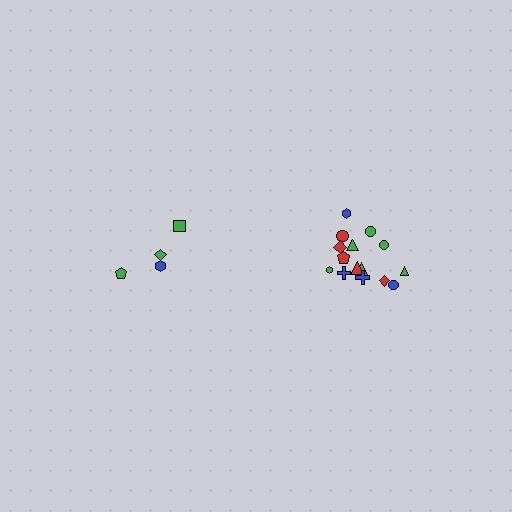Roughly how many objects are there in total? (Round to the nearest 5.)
Roughly 20 objects in total.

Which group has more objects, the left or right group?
The right group.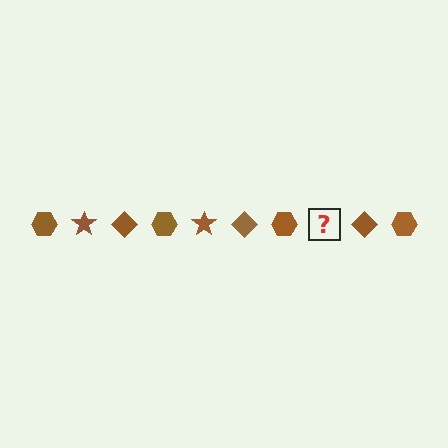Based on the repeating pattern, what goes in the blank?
The blank should be a brown star.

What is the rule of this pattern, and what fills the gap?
The rule is that the pattern cycles through hexagon, star, diamond shapes in brown. The gap should be filled with a brown star.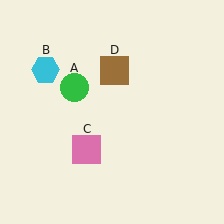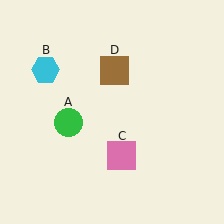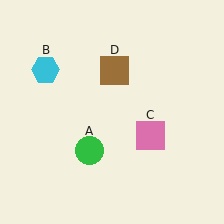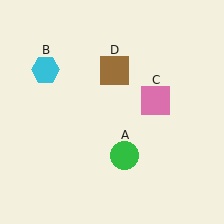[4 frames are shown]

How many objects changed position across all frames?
2 objects changed position: green circle (object A), pink square (object C).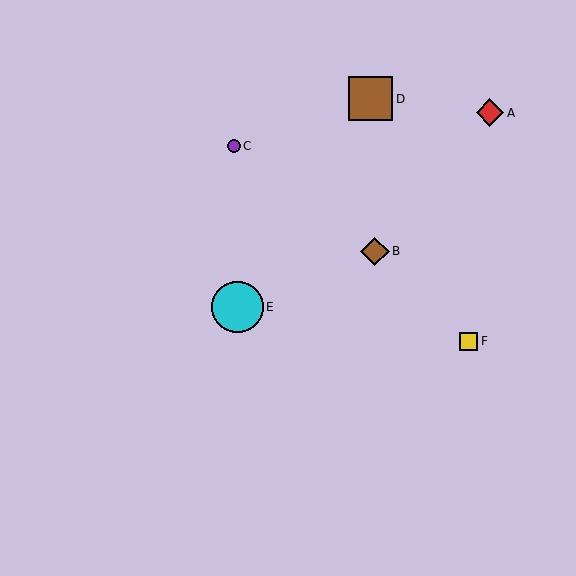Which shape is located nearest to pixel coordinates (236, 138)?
The purple circle (labeled C) at (234, 146) is nearest to that location.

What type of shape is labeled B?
Shape B is a brown diamond.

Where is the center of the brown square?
The center of the brown square is at (371, 99).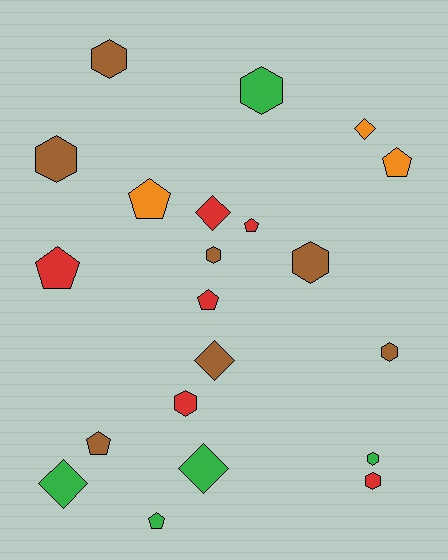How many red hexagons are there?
There are 2 red hexagons.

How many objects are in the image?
There are 21 objects.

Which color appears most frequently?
Brown, with 7 objects.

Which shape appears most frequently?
Hexagon, with 9 objects.